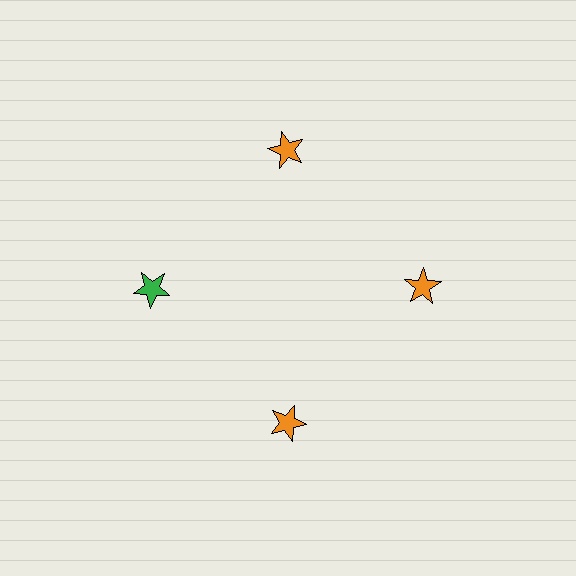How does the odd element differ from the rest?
It has a different color: green instead of orange.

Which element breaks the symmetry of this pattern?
The green star at roughly the 9 o'clock position breaks the symmetry. All other shapes are orange stars.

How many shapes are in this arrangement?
There are 4 shapes arranged in a ring pattern.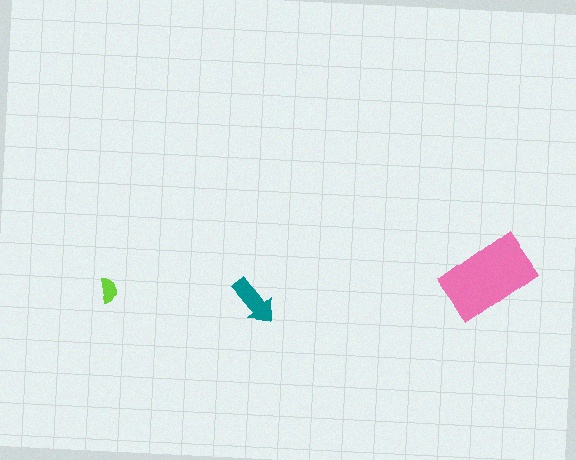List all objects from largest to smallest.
The pink rectangle, the teal arrow, the lime semicircle.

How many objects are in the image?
There are 3 objects in the image.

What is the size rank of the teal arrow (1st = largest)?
2nd.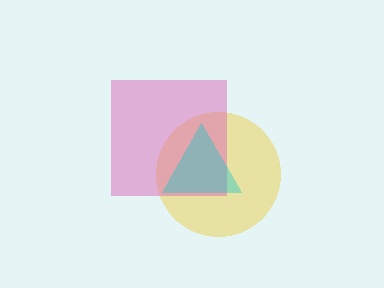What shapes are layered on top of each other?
The layered shapes are: a yellow circle, a pink square, a cyan triangle.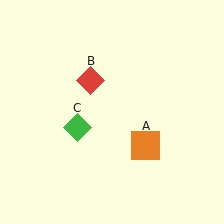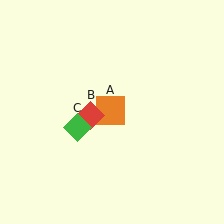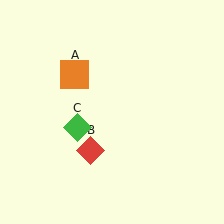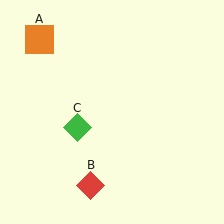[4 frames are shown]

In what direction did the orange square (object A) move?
The orange square (object A) moved up and to the left.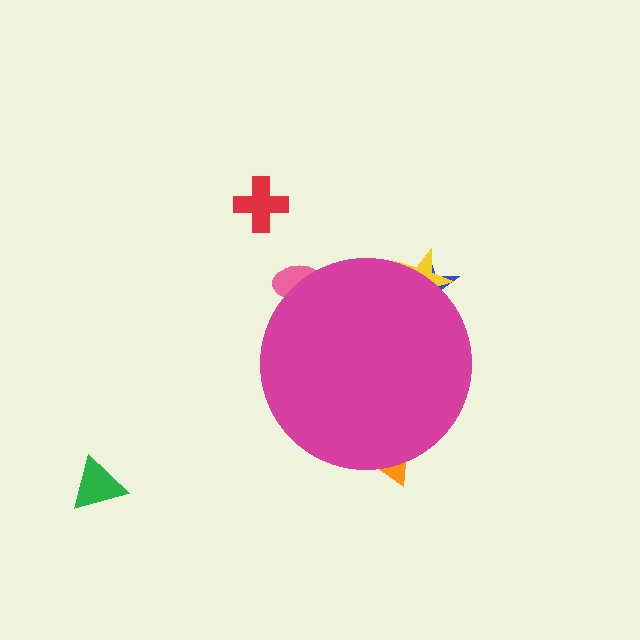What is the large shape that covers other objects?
A magenta circle.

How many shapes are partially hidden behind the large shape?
4 shapes are partially hidden.